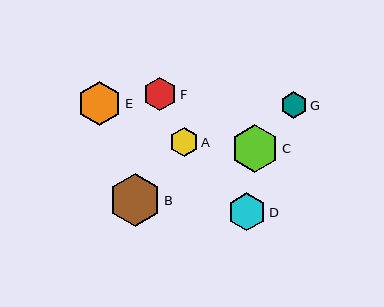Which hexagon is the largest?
Hexagon B is the largest with a size of approximately 53 pixels.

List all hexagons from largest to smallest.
From largest to smallest: B, C, E, D, F, A, G.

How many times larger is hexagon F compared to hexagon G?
Hexagon F is approximately 1.3 times the size of hexagon G.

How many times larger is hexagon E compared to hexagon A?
Hexagon E is approximately 1.6 times the size of hexagon A.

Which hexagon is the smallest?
Hexagon G is the smallest with a size of approximately 26 pixels.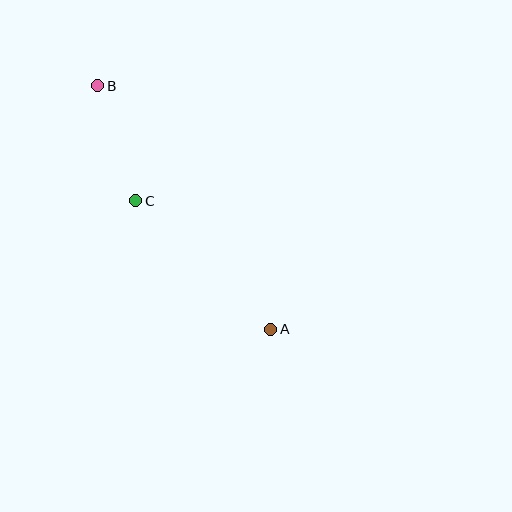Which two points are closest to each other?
Points B and C are closest to each other.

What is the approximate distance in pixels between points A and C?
The distance between A and C is approximately 186 pixels.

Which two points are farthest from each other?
Points A and B are farthest from each other.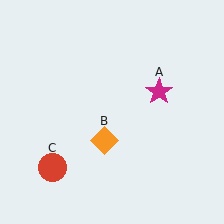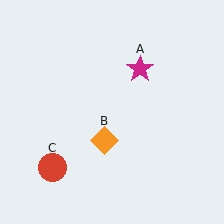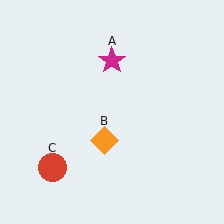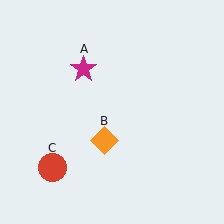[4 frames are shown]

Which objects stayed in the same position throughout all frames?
Orange diamond (object B) and red circle (object C) remained stationary.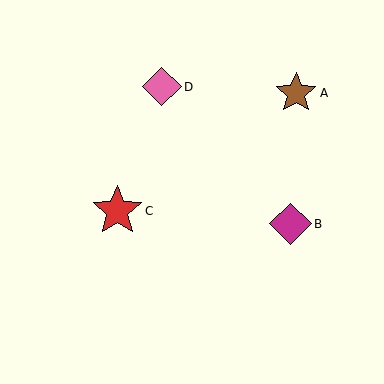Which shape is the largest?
The red star (labeled C) is the largest.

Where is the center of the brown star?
The center of the brown star is at (296, 93).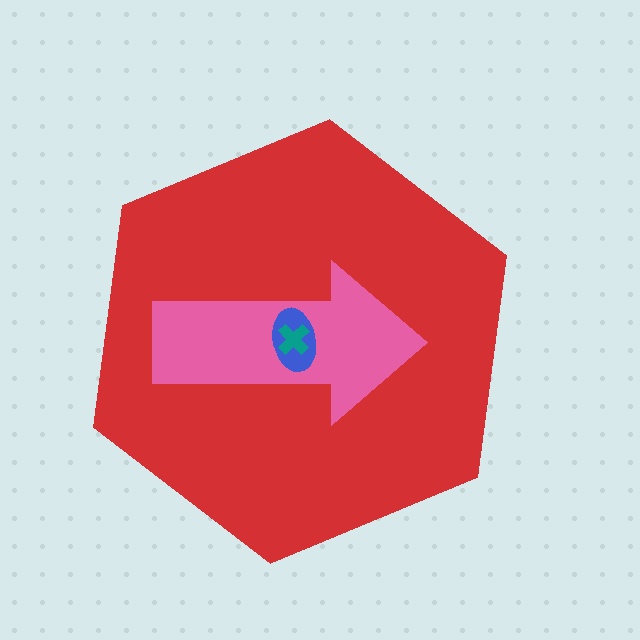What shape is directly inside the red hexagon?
The pink arrow.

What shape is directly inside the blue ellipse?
The teal cross.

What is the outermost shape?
The red hexagon.